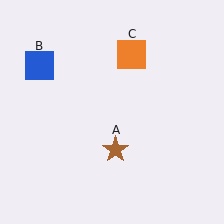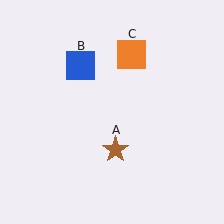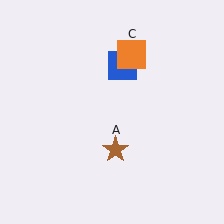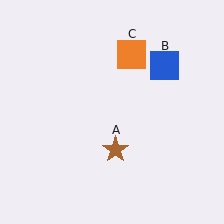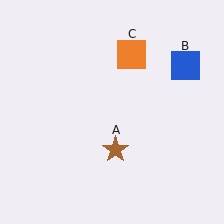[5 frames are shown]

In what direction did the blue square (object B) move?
The blue square (object B) moved right.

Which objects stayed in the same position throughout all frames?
Brown star (object A) and orange square (object C) remained stationary.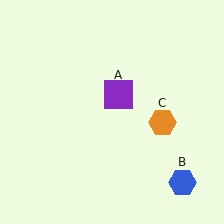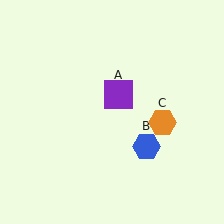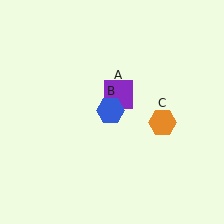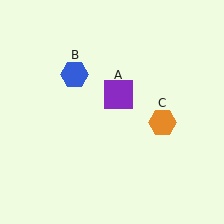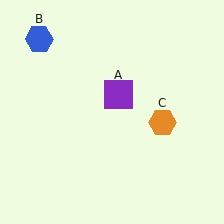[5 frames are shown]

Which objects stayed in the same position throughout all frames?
Purple square (object A) and orange hexagon (object C) remained stationary.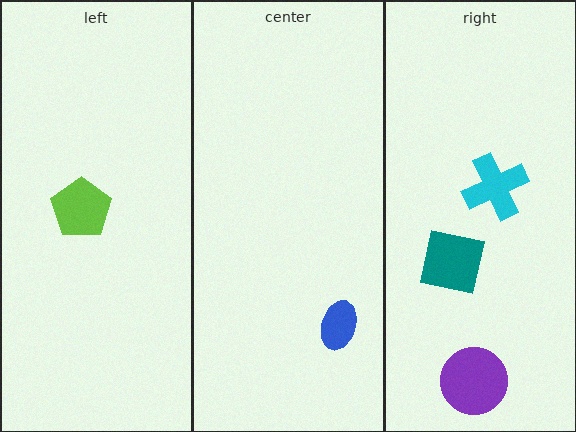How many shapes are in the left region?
1.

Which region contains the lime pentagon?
The left region.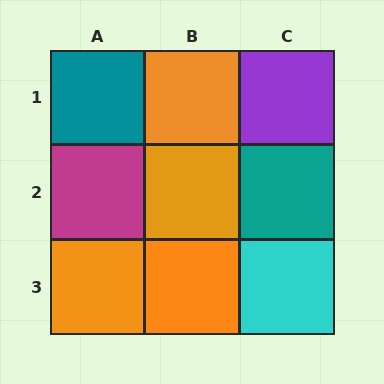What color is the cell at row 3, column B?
Orange.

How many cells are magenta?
1 cell is magenta.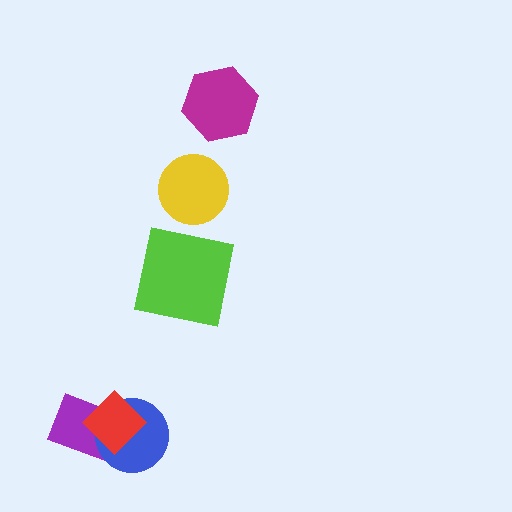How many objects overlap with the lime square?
0 objects overlap with the lime square.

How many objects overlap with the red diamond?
2 objects overlap with the red diamond.